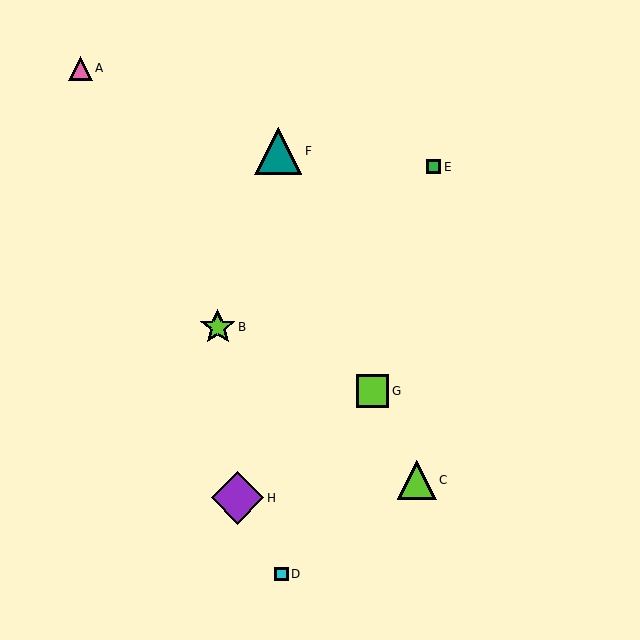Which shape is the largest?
The purple diamond (labeled H) is the largest.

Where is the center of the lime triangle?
The center of the lime triangle is at (417, 480).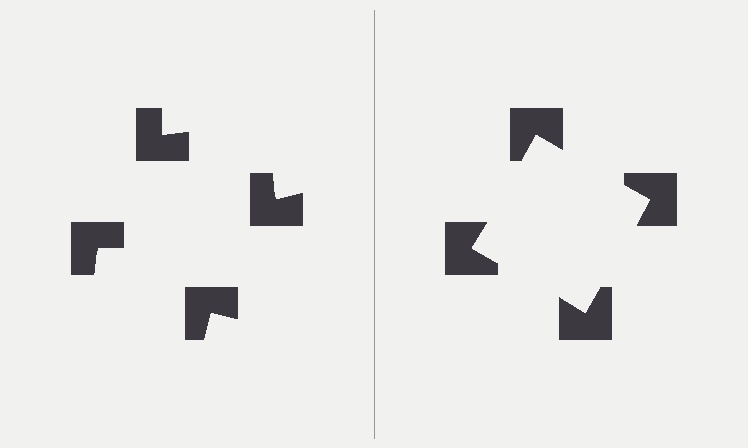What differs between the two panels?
The notched squares are positioned identically on both sides; only the wedge orientations differ. On the right they align to a square; on the left they are misaligned.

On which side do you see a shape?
An illusory square appears on the right side. On the left side the wedge cuts are rotated, so no coherent shape forms.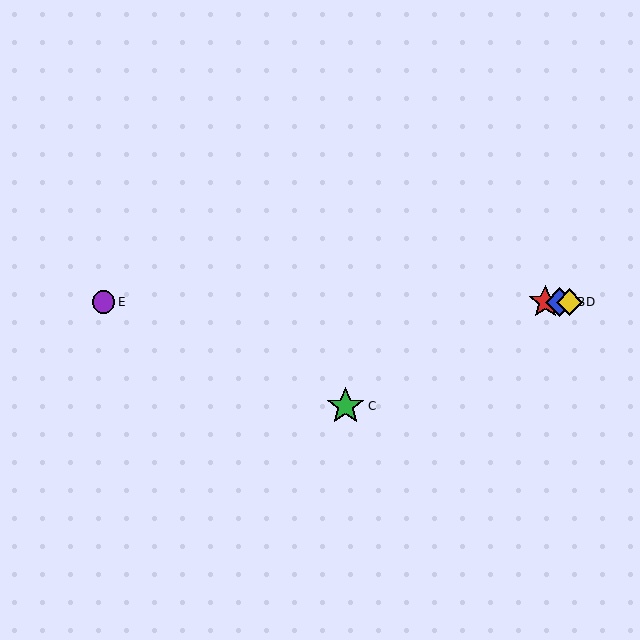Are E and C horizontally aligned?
No, E is at y≈302 and C is at y≈406.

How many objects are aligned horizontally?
4 objects (A, B, D, E) are aligned horizontally.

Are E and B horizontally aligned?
Yes, both are at y≈302.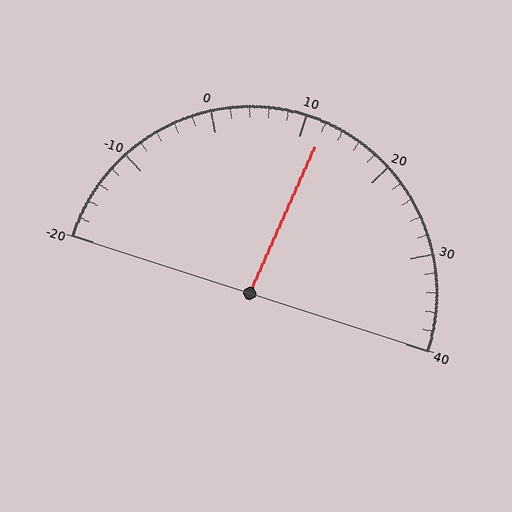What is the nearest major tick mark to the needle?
The nearest major tick mark is 10.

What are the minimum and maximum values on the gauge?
The gauge ranges from -20 to 40.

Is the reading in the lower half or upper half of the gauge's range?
The reading is in the upper half of the range (-20 to 40).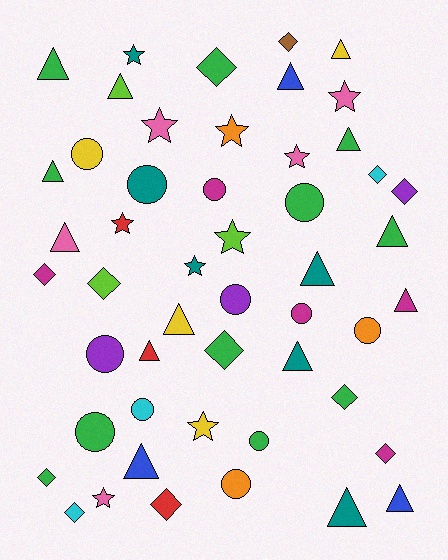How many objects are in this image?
There are 50 objects.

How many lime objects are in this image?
There are 3 lime objects.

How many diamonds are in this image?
There are 12 diamonds.